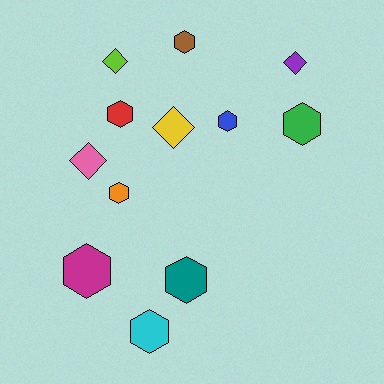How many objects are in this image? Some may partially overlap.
There are 12 objects.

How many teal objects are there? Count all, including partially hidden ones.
There is 1 teal object.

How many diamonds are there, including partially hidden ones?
There are 4 diamonds.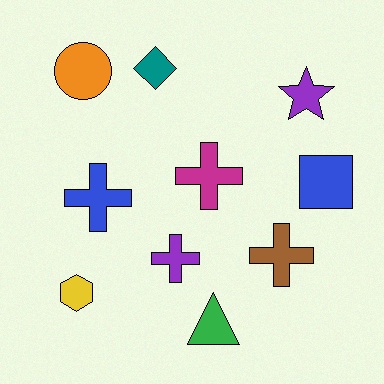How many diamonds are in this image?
There is 1 diamond.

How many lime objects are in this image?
There are no lime objects.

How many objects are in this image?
There are 10 objects.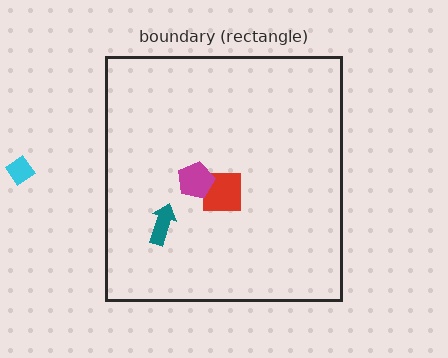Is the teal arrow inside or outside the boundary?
Inside.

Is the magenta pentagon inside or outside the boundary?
Inside.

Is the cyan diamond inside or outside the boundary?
Outside.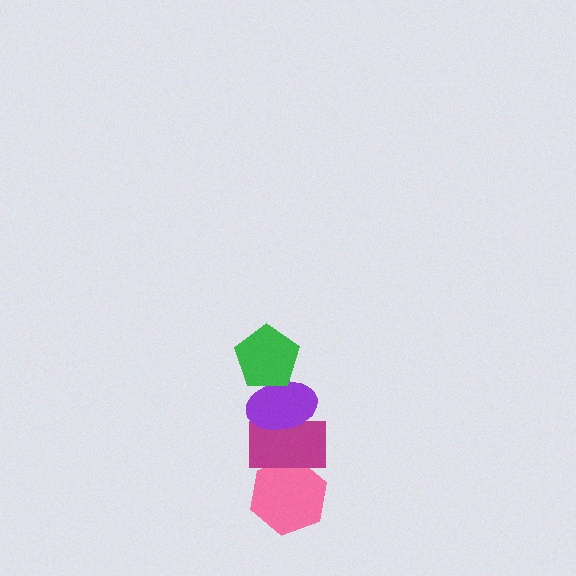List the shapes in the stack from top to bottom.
From top to bottom: the green pentagon, the purple ellipse, the magenta rectangle, the pink hexagon.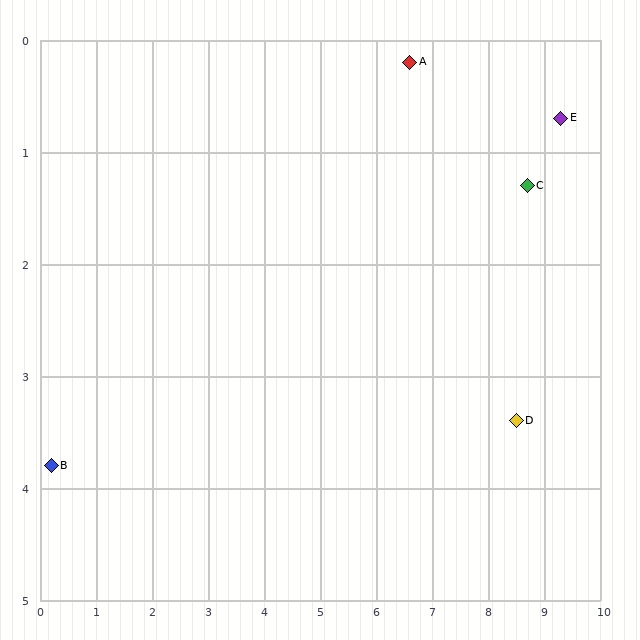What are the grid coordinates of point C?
Point C is at approximately (8.7, 1.3).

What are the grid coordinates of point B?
Point B is at approximately (0.2, 3.8).